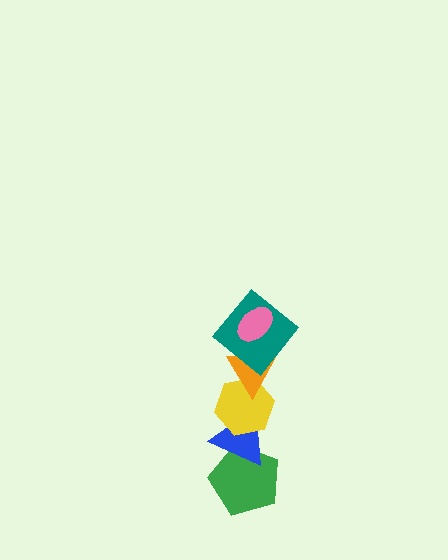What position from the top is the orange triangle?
The orange triangle is 3rd from the top.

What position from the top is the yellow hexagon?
The yellow hexagon is 4th from the top.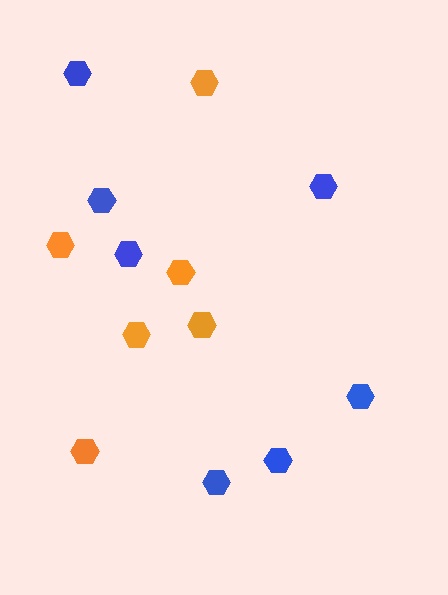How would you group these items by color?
There are 2 groups: one group of blue hexagons (7) and one group of orange hexagons (6).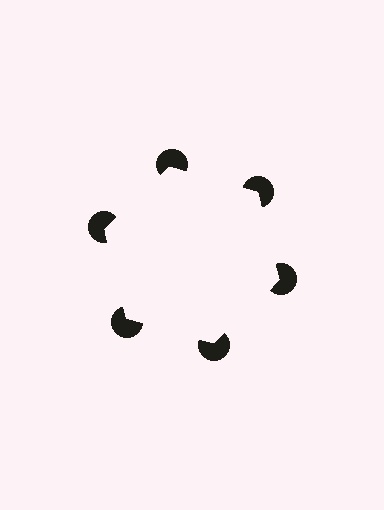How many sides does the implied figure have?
6 sides.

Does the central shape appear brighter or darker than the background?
It typically appears slightly brighter than the background, even though no actual brightness change is drawn.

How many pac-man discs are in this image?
There are 6 — one at each vertex of the illusory hexagon.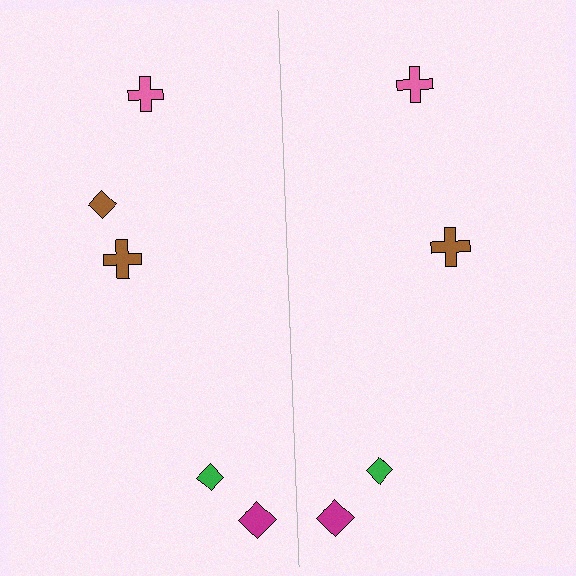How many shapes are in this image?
There are 9 shapes in this image.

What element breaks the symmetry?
A brown diamond is missing from the right side.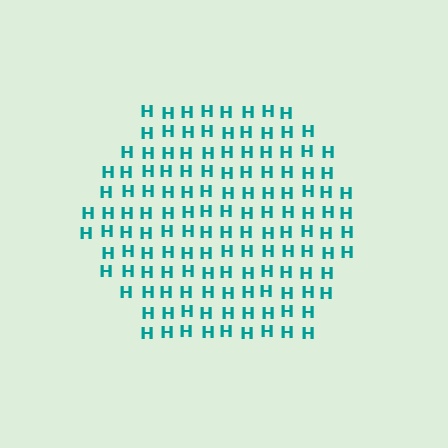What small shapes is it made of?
It is made of small letter H's.